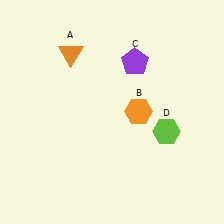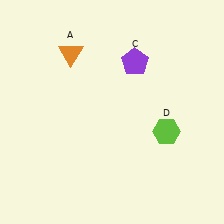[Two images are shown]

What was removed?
The orange hexagon (B) was removed in Image 2.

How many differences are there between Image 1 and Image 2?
There is 1 difference between the two images.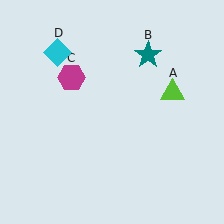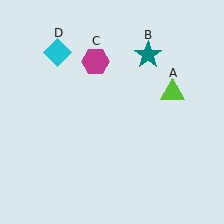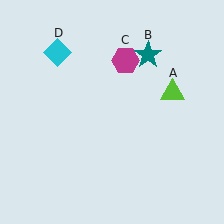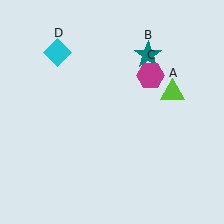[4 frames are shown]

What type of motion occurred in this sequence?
The magenta hexagon (object C) rotated clockwise around the center of the scene.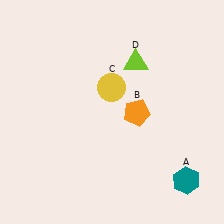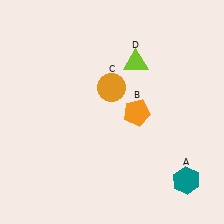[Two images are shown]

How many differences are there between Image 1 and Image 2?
There is 1 difference between the two images.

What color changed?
The circle (C) changed from yellow in Image 1 to orange in Image 2.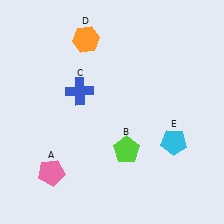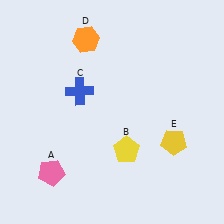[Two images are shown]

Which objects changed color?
B changed from lime to yellow. E changed from cyan to yellow.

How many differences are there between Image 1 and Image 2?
There are 2 differences between the two images.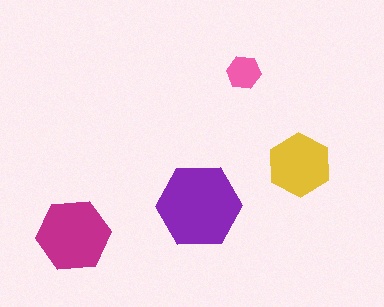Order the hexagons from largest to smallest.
the purple one, the magenta one, the yellow one, the pink one.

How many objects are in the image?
There are 4 objects in the image.